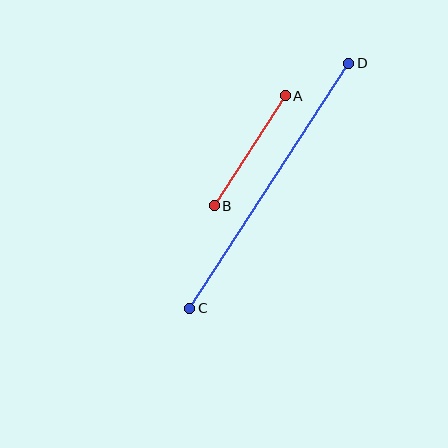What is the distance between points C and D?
The distance is approximately 292 pixels.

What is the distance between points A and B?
The distance is approximately 131 pixels.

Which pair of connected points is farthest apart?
Points C and D are farthest apart.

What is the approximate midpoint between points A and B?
The midpoint is at approximately (250, 151) pixels.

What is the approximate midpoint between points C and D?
The midpoint is at approximately (269, 186) pixels.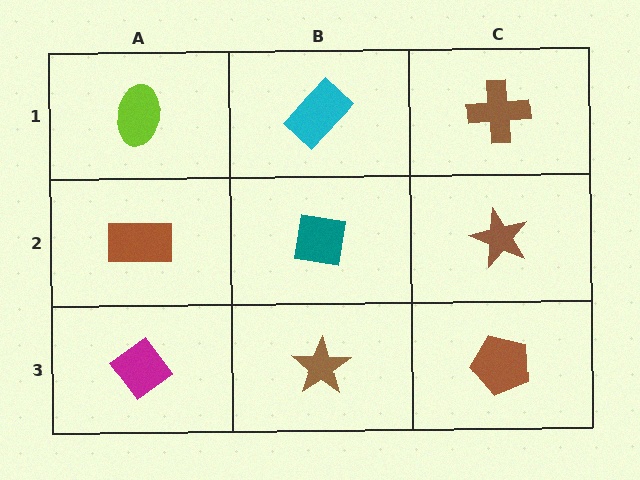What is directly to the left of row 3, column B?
A magenta diamond.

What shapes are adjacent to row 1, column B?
A teal square (row 2, column B), a lime ellipse (row 1, column A), a brown cross (row 1, column C).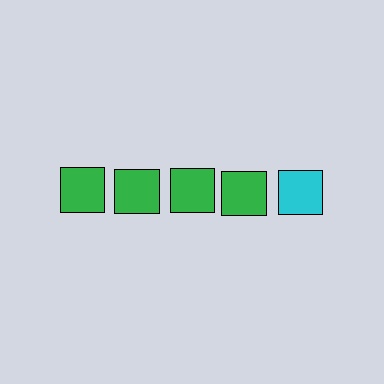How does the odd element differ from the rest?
It has a different color: cyan instead of green.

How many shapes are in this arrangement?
There are 5 shapes arranged in a grid pattern.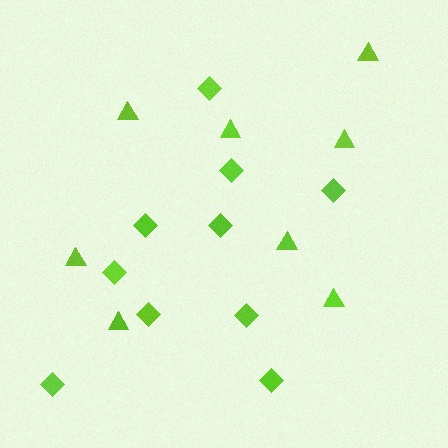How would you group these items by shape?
There are 2 groups: one group of triangles (8) and one group of diamonds (10).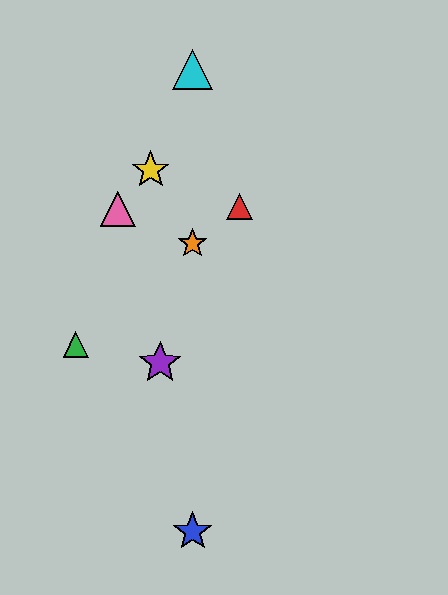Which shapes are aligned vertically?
The blue star, the orange star, the cyan triangle are aligned vertically.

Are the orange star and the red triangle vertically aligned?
No, the orange star is at x≈193 and the red triangle is at x≈240.